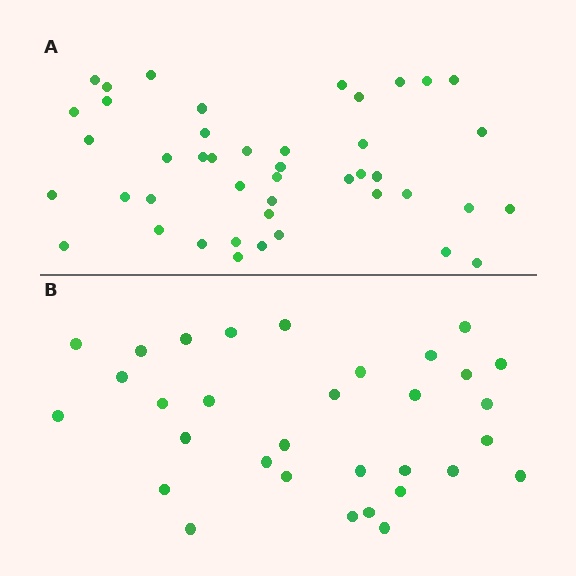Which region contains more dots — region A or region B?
Region A (the top region) has more dots.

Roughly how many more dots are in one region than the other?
Region A has roughly 12 or so more dots than region B.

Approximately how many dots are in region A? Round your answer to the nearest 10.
About 40 dots. (The exact count is 44, which rounds to 40.)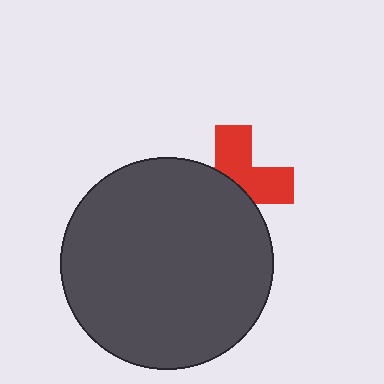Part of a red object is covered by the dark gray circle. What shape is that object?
It is a cross.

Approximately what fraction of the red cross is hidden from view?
Roughly 52% of the red cross is hidden behind the dark gray circle.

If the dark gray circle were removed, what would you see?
You would see the complete red cross.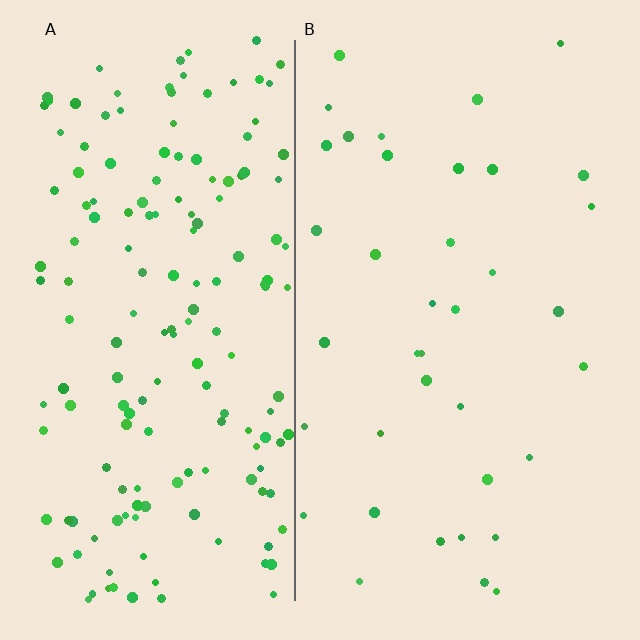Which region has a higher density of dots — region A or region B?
A (the left).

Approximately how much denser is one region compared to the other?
Approximately 4.4× — region A over region B.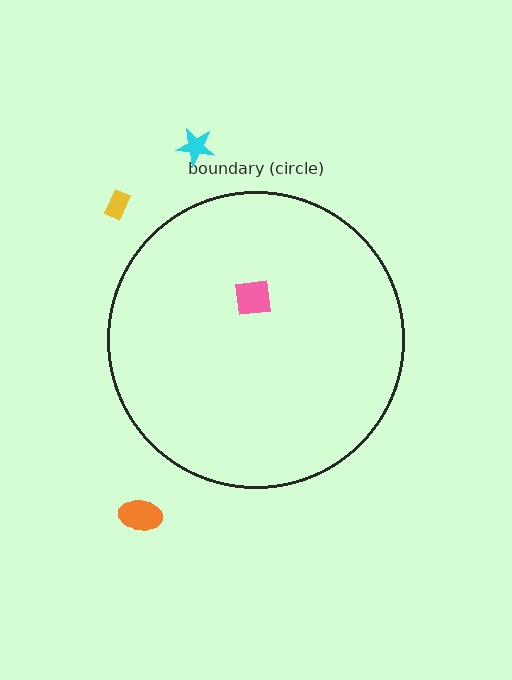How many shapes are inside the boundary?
1 inside, 3 outside.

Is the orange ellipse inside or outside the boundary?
Outside.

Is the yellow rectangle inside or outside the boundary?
Outside.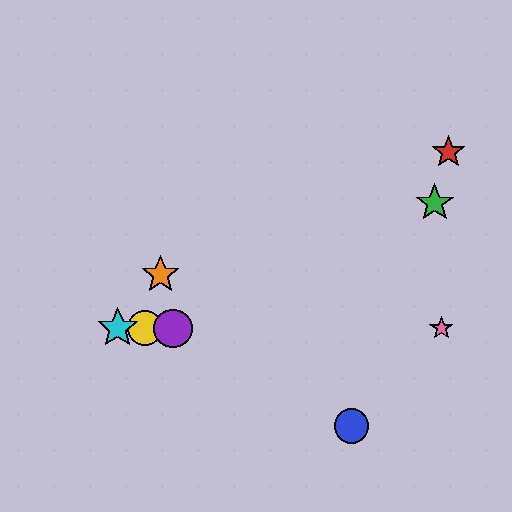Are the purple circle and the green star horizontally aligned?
No, the purple circle is at y≈328 and the green star is at y≈203.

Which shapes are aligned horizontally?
The yellow circle, the purple circle, the cyan star, the pink star are aligned horizontally.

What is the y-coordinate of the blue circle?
The blue circle is at y≈426.